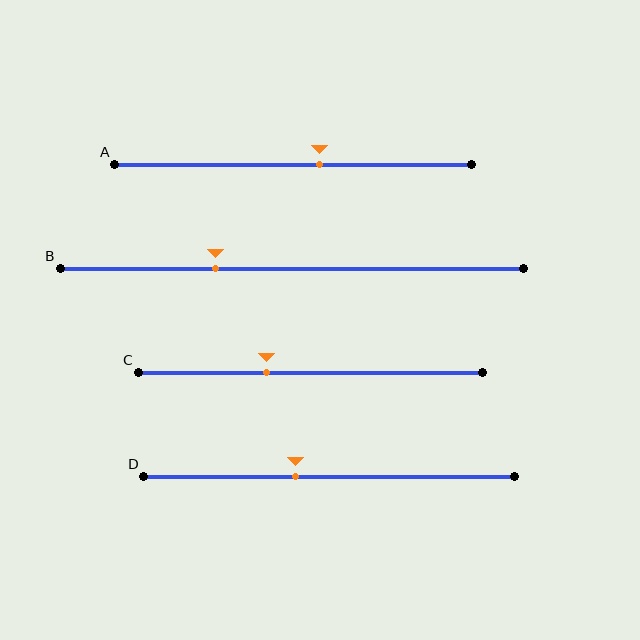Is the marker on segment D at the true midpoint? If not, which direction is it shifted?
No, the marker on segment D is shifted to the left by about 9% of the segment length.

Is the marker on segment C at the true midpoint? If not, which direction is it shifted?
No, the marker on segment C is shifted to the left by about 13% of the segment length.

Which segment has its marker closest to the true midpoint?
Segment A has its marker closest to the true midpoint.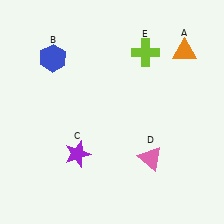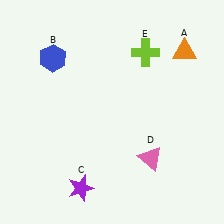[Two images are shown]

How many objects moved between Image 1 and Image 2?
1 object moved between the two images.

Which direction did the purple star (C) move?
The purple star (C) moved down.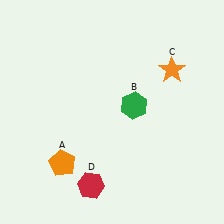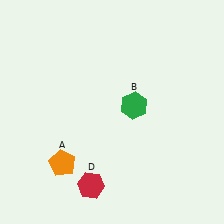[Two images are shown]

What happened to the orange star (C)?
The orange star (C) was removed in Image 2. It was in the top-right area of Image 1.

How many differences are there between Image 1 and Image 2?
There is 1 difference between the two images.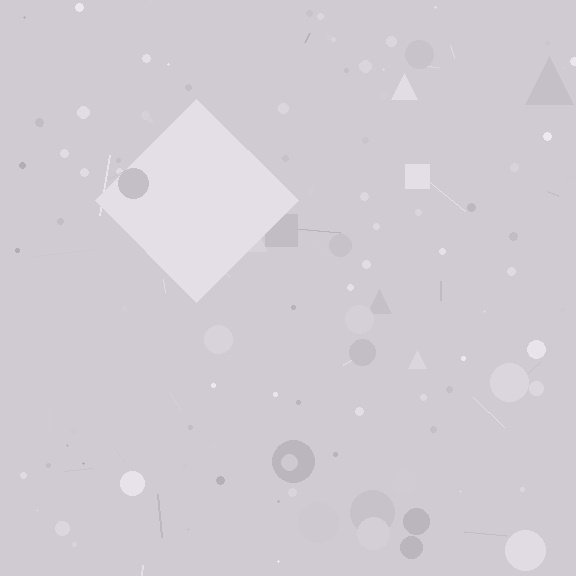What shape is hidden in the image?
A diamond is hidden in the image.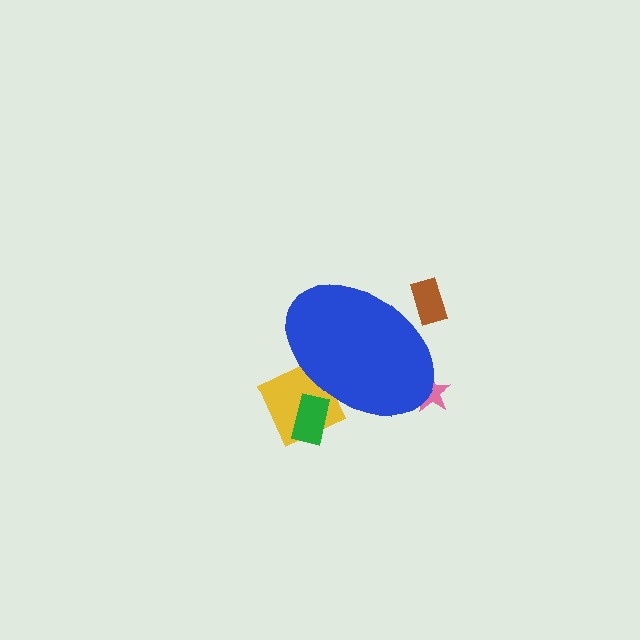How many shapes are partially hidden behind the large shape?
4 shapes are partially hidden.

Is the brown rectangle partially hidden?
Yes, the brown rectangle is partially hidden behind the blue ellipse.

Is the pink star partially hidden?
Yes, the pink star is partially hidden behind the blue ellipse.